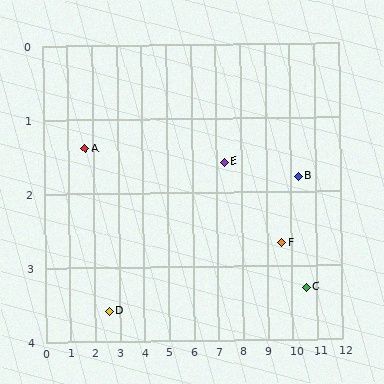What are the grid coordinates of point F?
Point F is at approximately (9.6, 2.7).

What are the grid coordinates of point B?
Point B is at approximately (10.3, 1.8).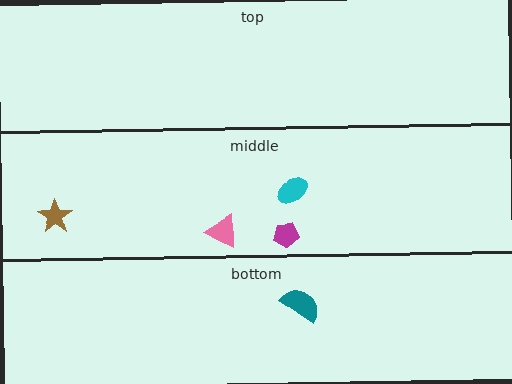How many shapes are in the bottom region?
1.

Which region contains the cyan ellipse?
The middle region.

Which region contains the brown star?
The middle region.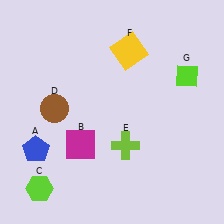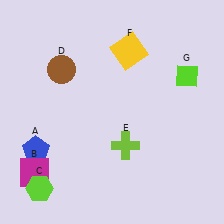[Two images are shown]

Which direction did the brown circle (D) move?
The brown circle (D) moved up.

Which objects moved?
The objects that moved are: the magenta square (B), the brown circle (D).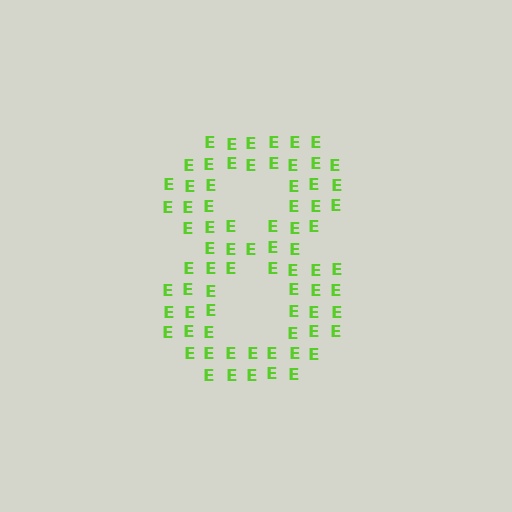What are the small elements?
The small elements are letter E's.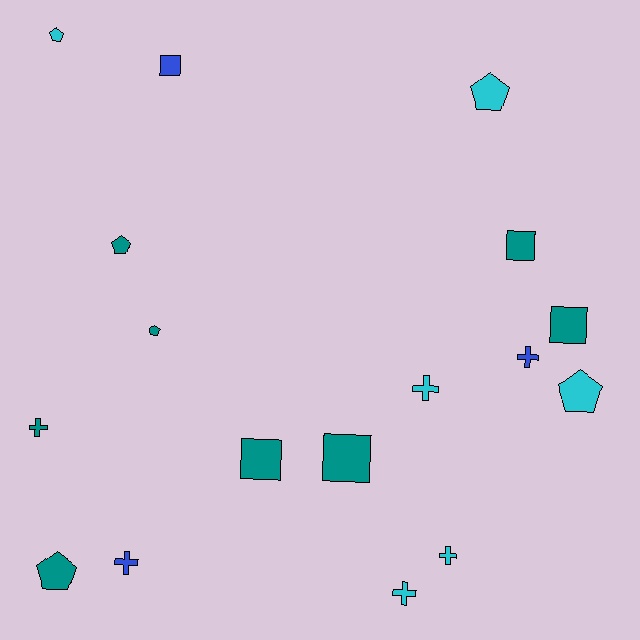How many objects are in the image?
There are 17 objects.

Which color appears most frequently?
Teal, with 8 objects.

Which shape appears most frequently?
Pentagon, with 6 objects.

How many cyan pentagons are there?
There are 3 cyan pentagons.